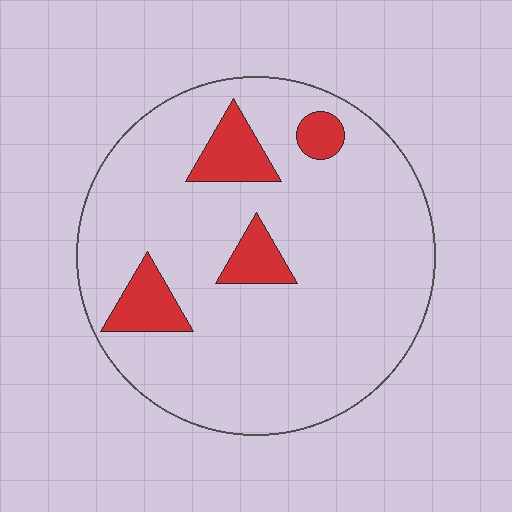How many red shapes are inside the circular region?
4.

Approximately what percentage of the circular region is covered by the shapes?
Approximately 15%.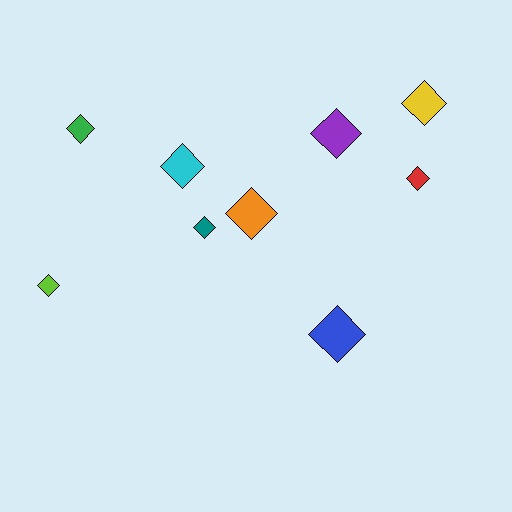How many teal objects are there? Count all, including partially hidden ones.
There is 1 teal object.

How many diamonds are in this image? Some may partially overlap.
There are 9 diamonds.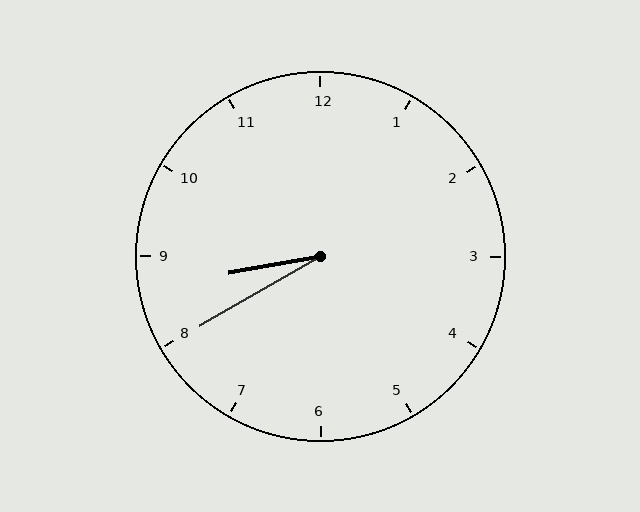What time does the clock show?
8:40.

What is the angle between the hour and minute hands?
Approximately 20 degrees.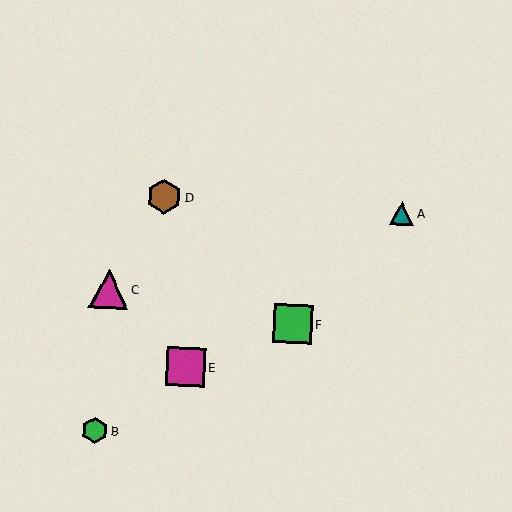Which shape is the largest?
The magenta triangle (labeled C) is the largest.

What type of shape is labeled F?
Shape F is a green square.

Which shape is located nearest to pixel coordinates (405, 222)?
The teal triangle (labeled A) at (402, 213) is nearest to that location.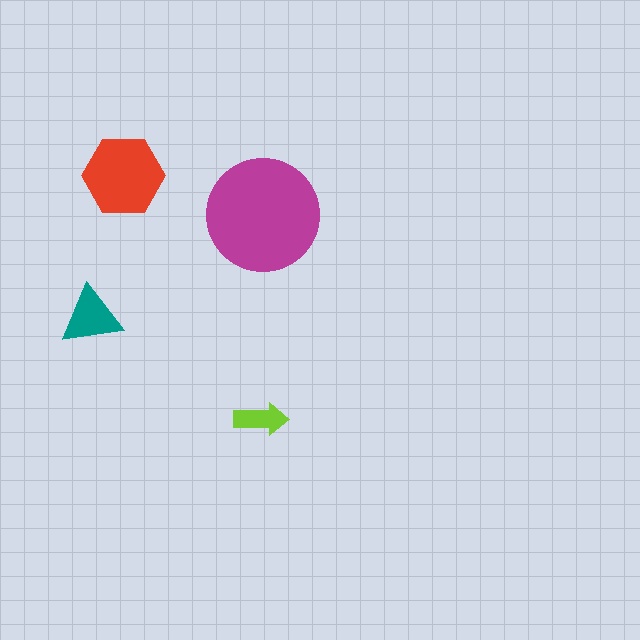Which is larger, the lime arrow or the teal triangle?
The teal triangle.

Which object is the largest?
The magenta circle.